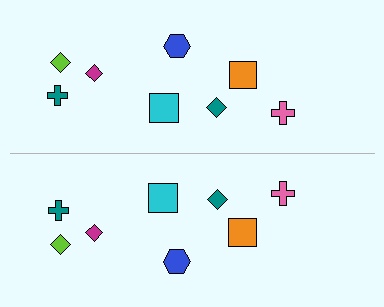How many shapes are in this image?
There are 16 shapes in this image.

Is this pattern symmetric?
Yes, this pattern has bilateral (reflection) symmetry.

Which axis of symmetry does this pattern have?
The pattern has a horizontal axis of symmetry running through the center of the image.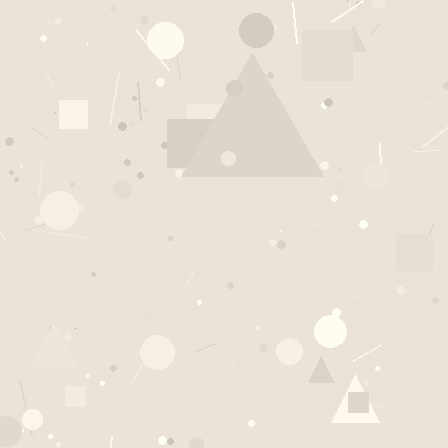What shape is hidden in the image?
A triangle is hidden in the image.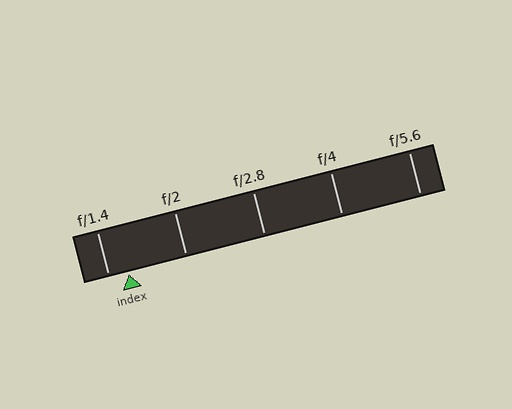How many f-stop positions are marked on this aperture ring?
There are 5 f-stop positions marked.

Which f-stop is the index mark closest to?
The index mark is closest to f/1.4.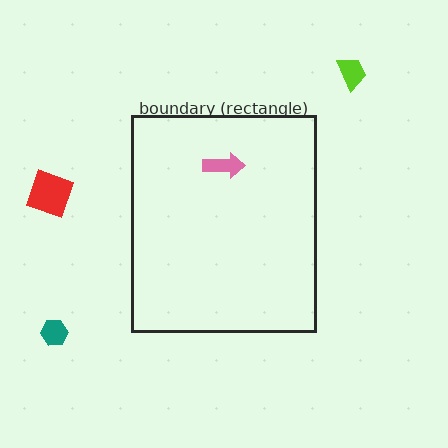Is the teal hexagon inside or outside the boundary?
Outside.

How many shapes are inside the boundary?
1 inside, 3 outside.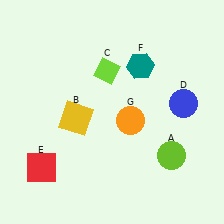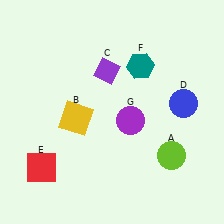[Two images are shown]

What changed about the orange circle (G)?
In Image 1, G is orange. In Image 2, it changed to purple.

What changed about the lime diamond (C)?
In Image 1, C is lime. In Image 2, it changed to purple.